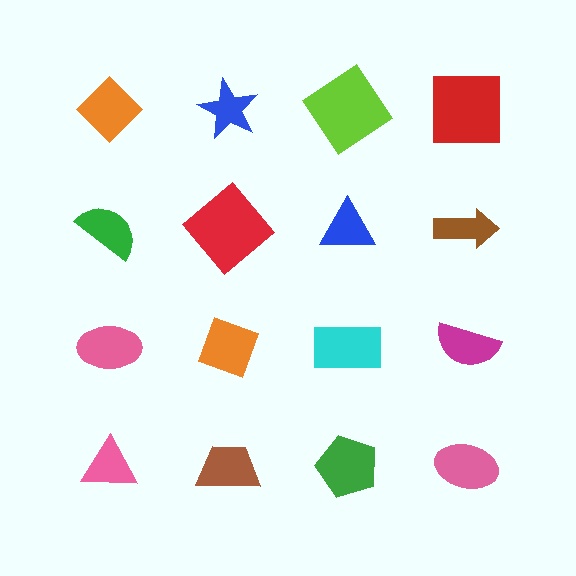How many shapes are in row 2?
4 shapes.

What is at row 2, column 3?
A blue triangle.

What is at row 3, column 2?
An orange diamond.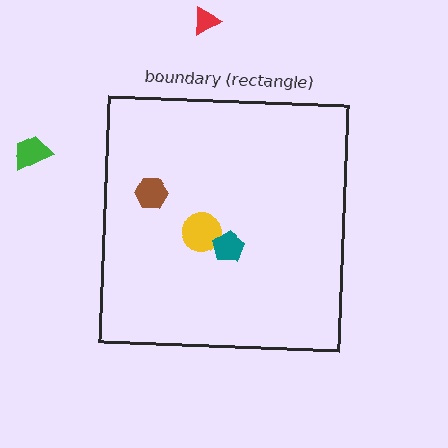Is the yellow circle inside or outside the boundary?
Inside.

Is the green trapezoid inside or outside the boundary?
Outside.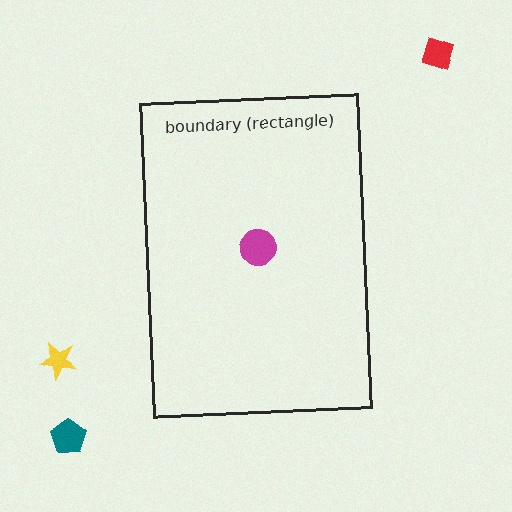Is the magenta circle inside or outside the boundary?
Inside.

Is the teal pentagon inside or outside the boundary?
Outside.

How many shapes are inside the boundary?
1 inside, 3 outside.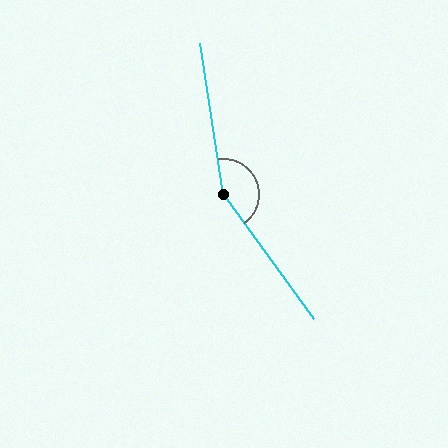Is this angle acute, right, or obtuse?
It is obtuse.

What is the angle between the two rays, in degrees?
Approximately 152 degrees.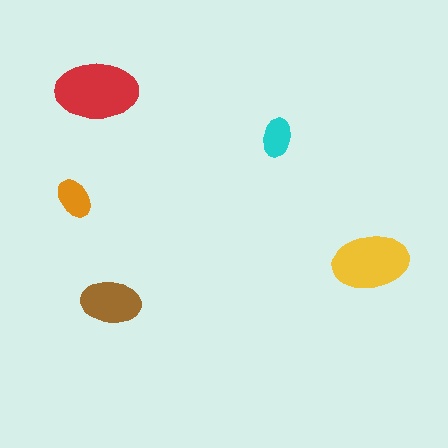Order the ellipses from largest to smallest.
the red one, the yellow one, the brown one, the orange one, the cyan one.